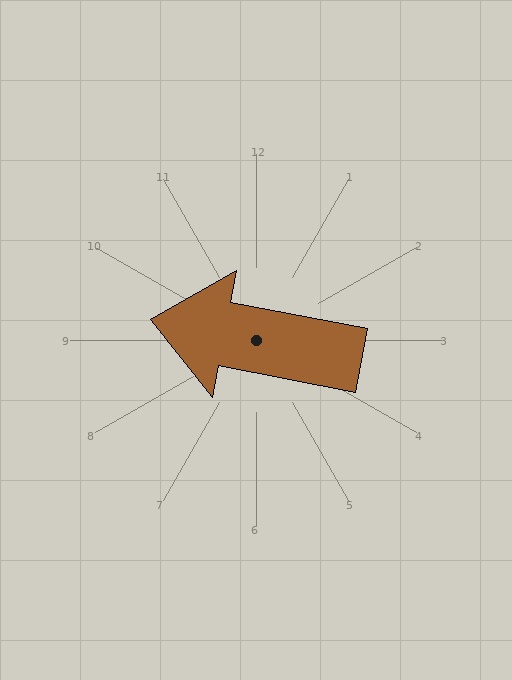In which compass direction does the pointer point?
West.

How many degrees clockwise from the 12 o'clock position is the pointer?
Approximately 281 degrees.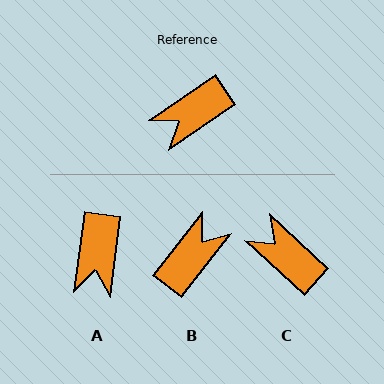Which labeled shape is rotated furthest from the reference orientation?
B, about 162 degrees away.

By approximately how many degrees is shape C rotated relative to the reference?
Approximately 77 degrees clockwise.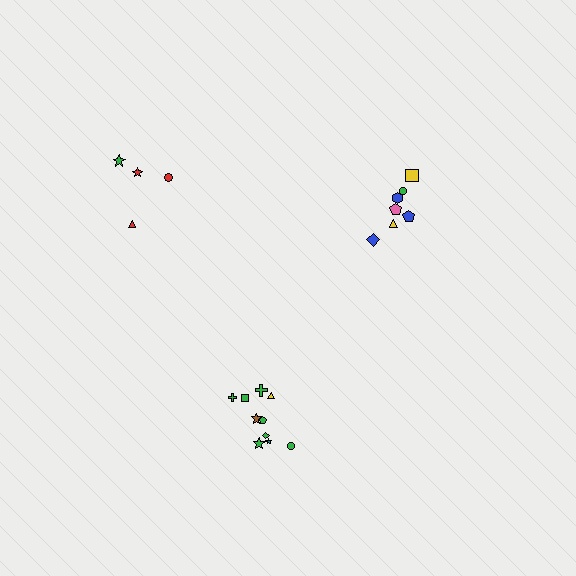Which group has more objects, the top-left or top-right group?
The top-right group.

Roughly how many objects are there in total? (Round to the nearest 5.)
Roughly 20 objects in total.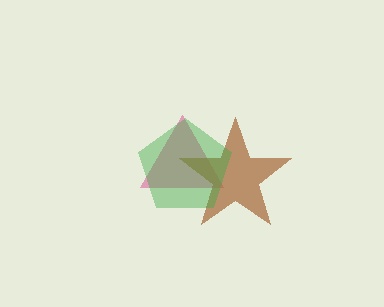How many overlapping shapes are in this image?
There are 3 overlapping shapes in the image.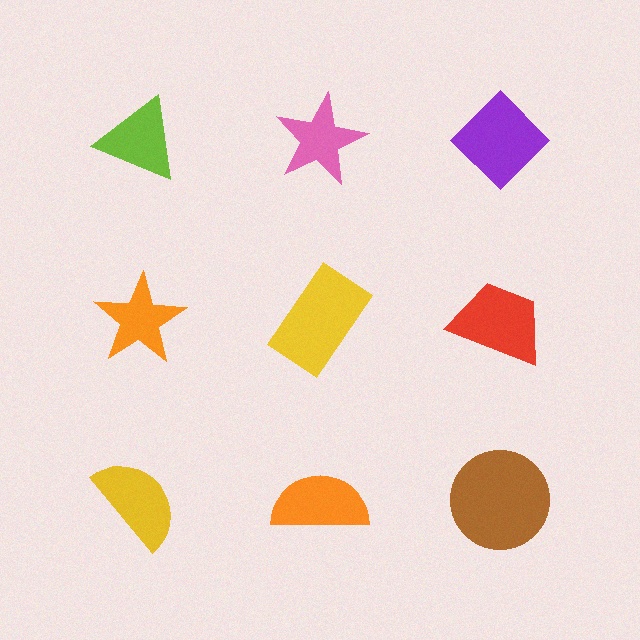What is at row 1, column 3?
A purple diamond.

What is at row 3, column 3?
A brown circle.